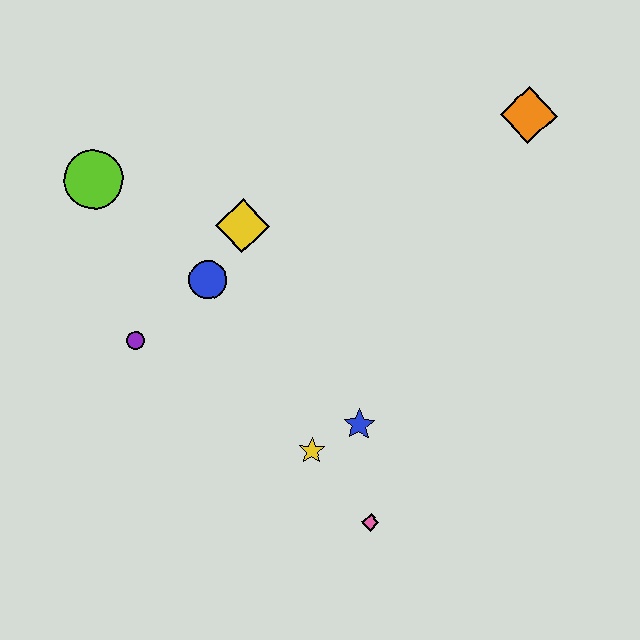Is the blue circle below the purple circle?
No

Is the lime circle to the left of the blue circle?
Yes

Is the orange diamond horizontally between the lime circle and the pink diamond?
No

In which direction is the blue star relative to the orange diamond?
The blue star is below the orange diamond.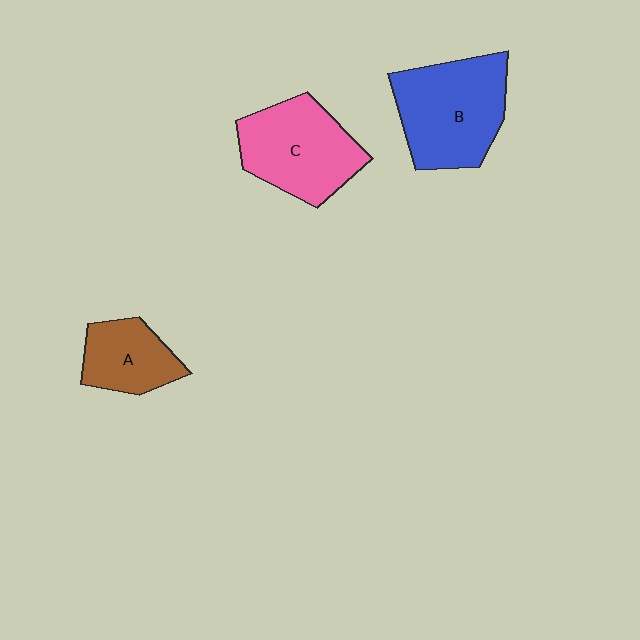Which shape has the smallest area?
Shape A (brown).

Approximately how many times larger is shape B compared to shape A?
Approximately 1.8 times.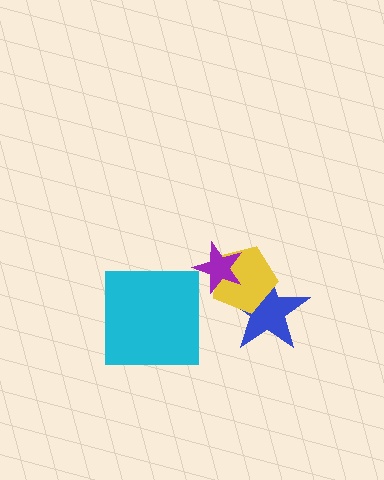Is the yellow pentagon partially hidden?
Yes, it is partially covered by another shape.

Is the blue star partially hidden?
Yes, it is partially covered by another shape.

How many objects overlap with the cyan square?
0 objects overlap with the cyan square.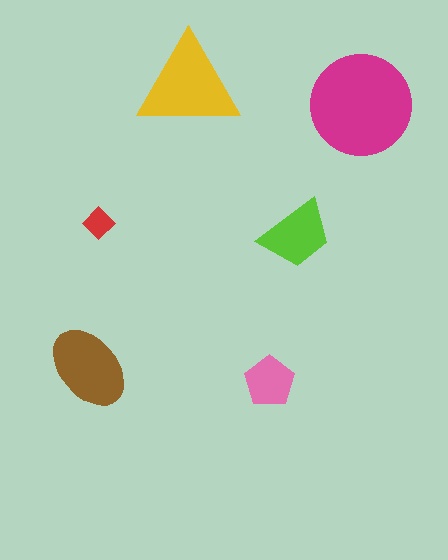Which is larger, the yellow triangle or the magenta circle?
The magenta circle.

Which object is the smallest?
The red diamond.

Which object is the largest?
The magenta circle.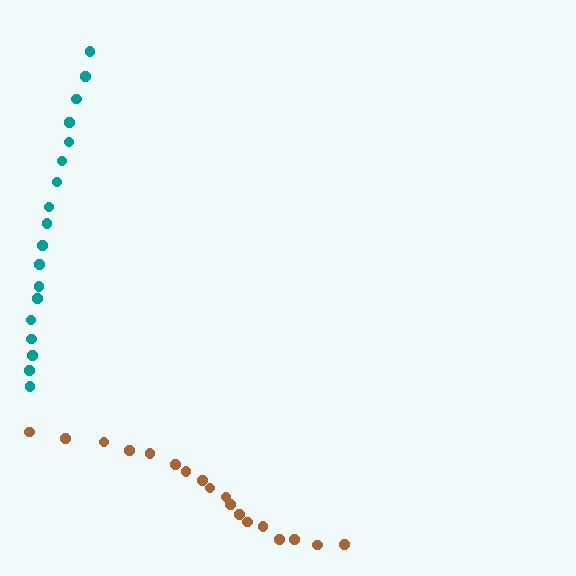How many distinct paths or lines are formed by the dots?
There are 2 distinct paths.